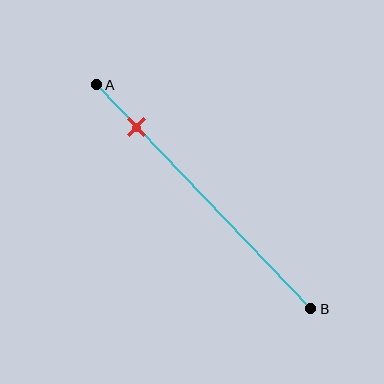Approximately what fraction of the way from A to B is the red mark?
The red mark is approximately 20% of the way from A to B.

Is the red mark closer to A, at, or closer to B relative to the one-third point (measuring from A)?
The red mark is closer to point A than the one-third point of segment AB.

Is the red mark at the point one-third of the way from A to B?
No, the mark is at about 20% from A, not at the 33% one-third point.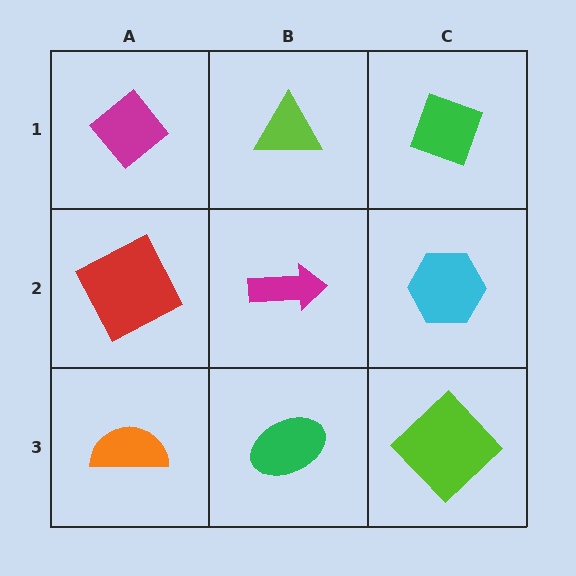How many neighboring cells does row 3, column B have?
3.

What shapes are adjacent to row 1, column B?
A magenta arrow (row 2, column B), a magenta diamond (row 1, column A), a green diamond (row 1, column C).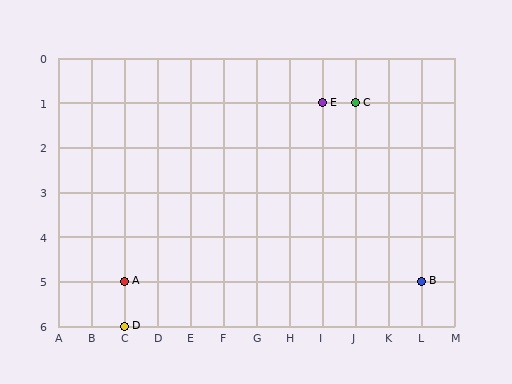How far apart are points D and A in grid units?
Points D and A are 1 row apart.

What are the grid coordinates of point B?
Point B is at grid coordinates (L, 5).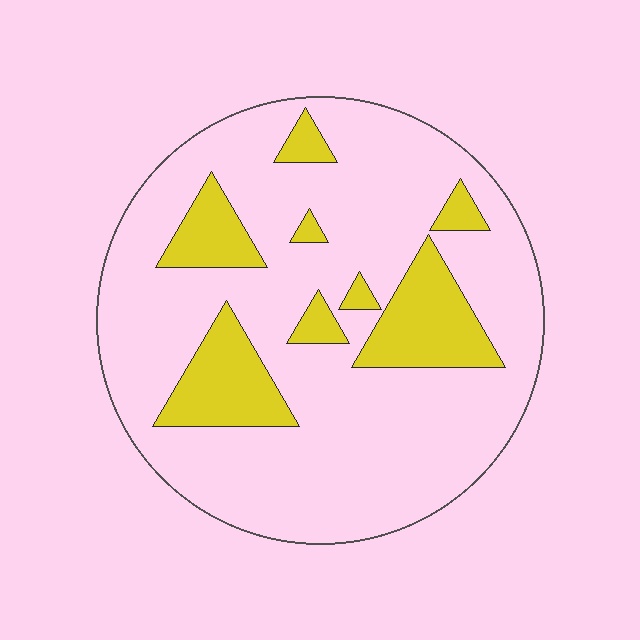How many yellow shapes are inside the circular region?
8.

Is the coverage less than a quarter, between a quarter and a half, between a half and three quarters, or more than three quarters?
Less than a quarter.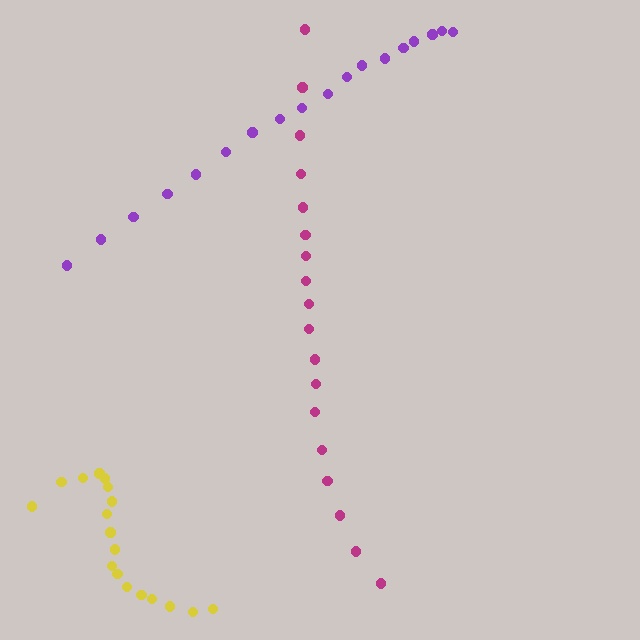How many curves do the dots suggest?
There are 3 distinct paths.